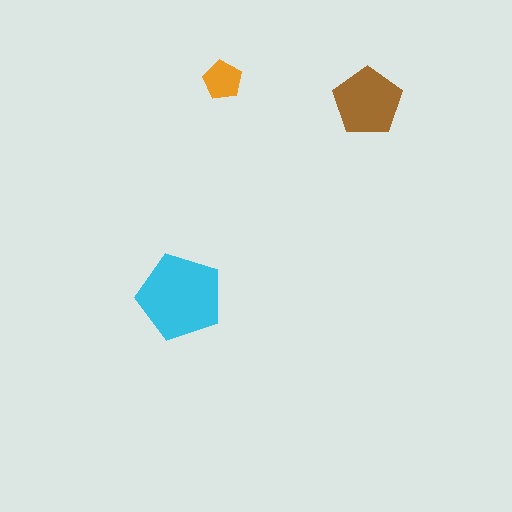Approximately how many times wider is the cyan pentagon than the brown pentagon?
About 1.5 times wider.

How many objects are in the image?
There are 3 objects in the image.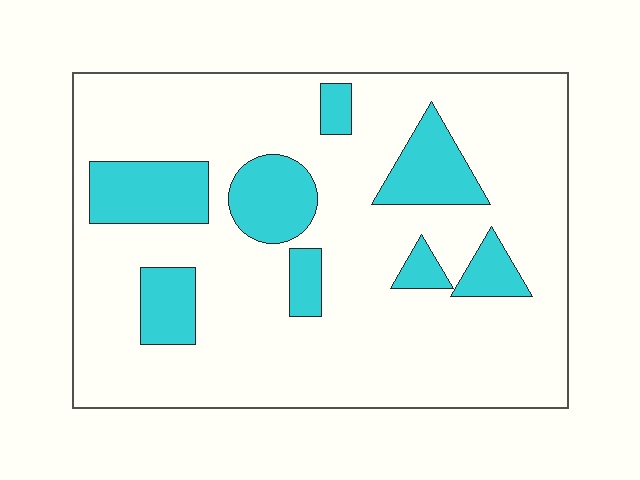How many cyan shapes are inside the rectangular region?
8.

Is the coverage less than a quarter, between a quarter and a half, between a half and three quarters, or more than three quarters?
Less than a quarter.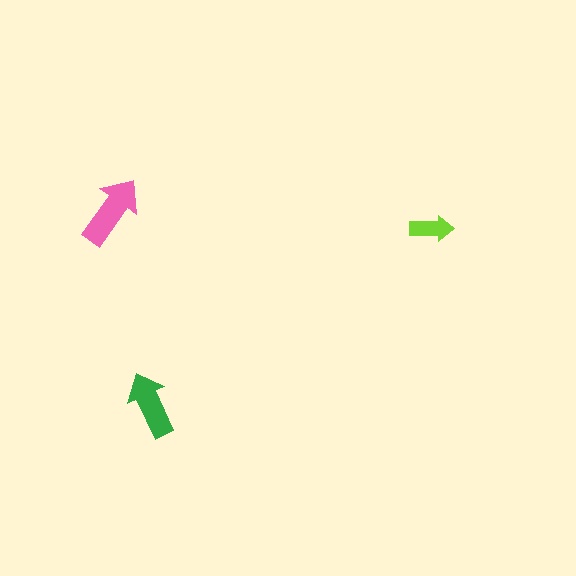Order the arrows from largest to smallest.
the pink one, the green one, the lime one.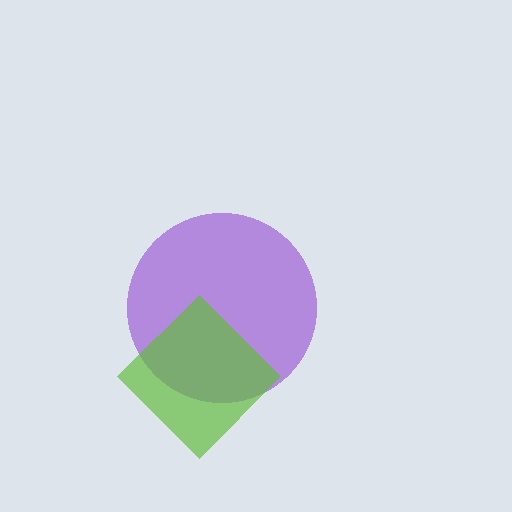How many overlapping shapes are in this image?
There are 2 overlapping shapes in the image.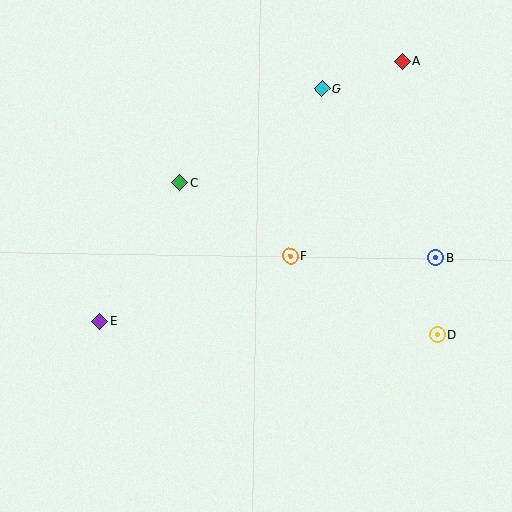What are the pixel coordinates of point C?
Point C is at (180, 182).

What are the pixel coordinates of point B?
Point B is at (436, 257).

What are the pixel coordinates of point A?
Point A is at (402, 61).